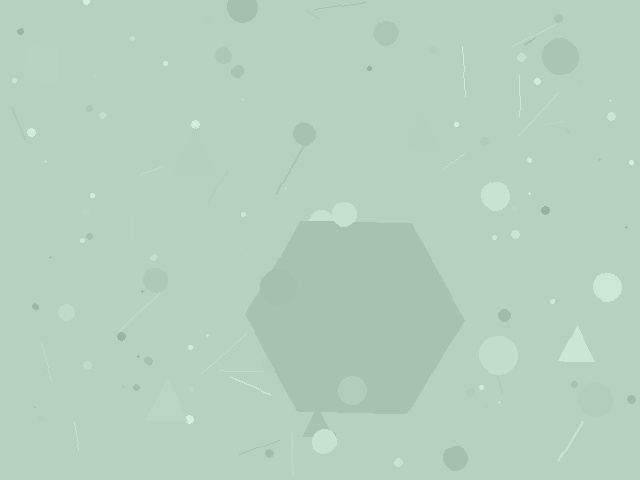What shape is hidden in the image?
A hexagon is hidden in the image.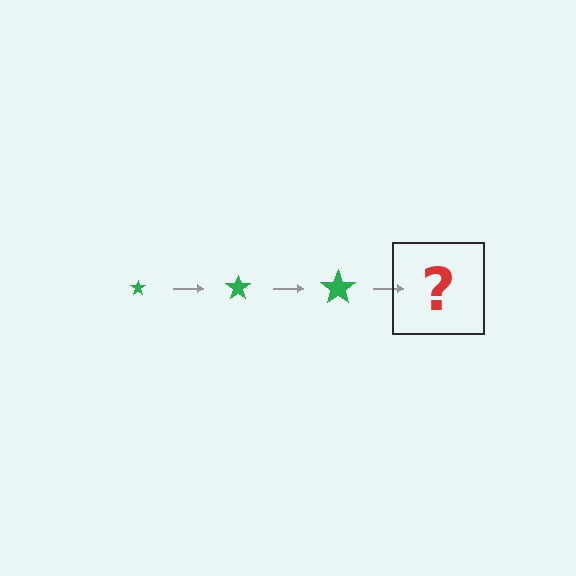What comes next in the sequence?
The next element should be a green star, larger than the previous one.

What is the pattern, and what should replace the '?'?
The pattern is that the star gets progressively larger each step. The '?' should be a green star, larger than the previous one.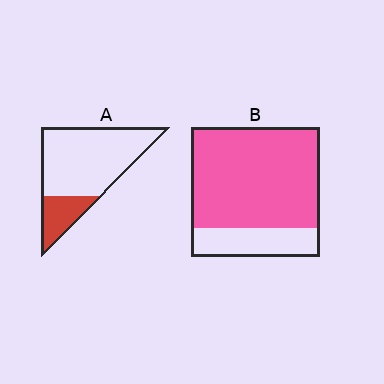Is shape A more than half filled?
No.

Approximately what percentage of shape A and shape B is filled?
A is approximately 20% and B is approximately 80%.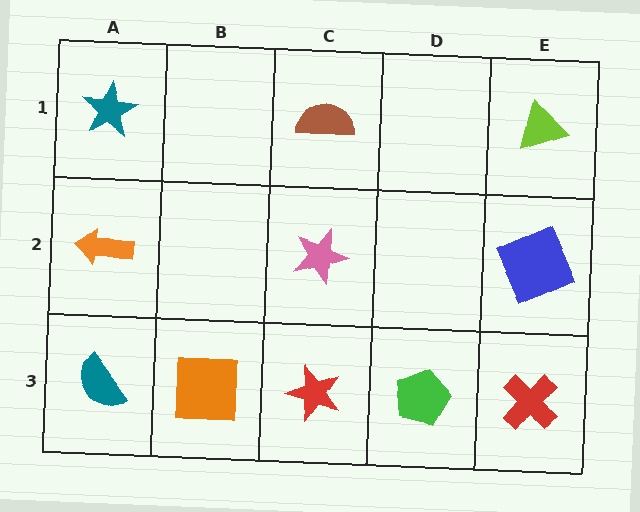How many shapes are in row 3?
5 shapes.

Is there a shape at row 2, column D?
No, that cell is empty.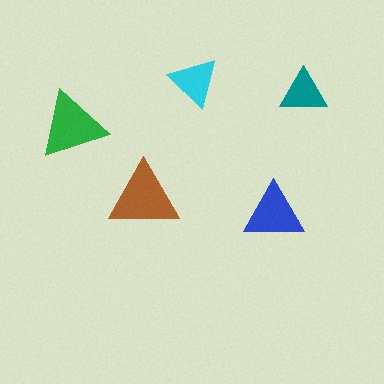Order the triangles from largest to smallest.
the brown one, the green one, the blue one, the cyan one, the teal one.